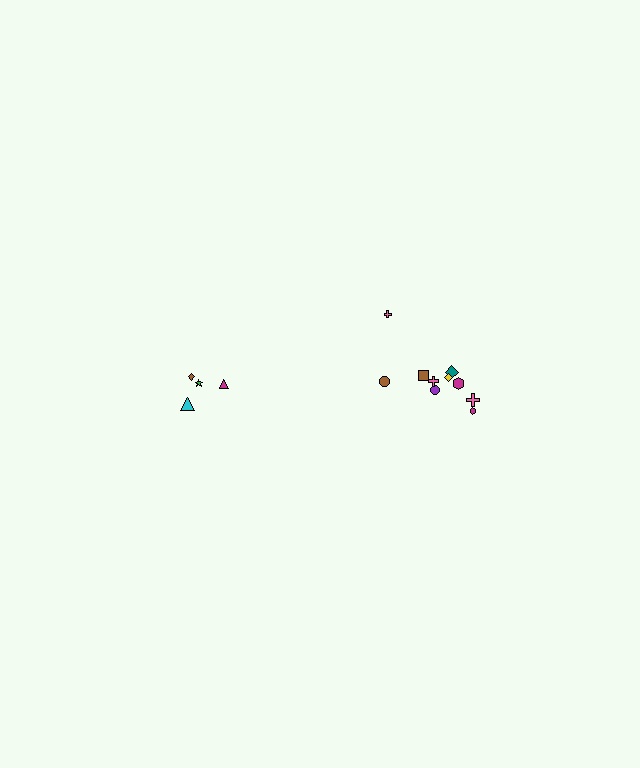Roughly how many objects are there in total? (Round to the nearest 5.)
Roughly 15 objects in total.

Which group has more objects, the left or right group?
The right group.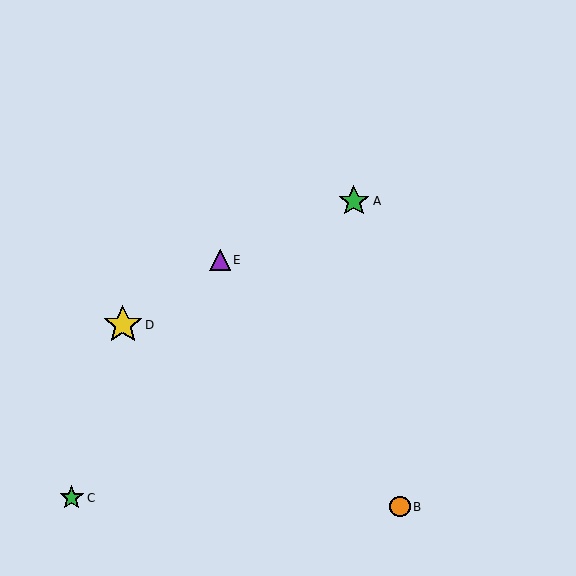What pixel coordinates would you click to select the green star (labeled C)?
Click at (72, 498) to select the green star C.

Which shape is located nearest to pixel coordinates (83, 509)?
The green star (labeled C) at (72, 498) is nearest to that location.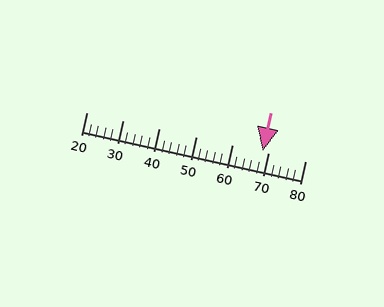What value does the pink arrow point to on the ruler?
The pink arrow points to approximately 68.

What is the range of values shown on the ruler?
The ruler shows values from 20 to 80.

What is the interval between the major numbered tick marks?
The major tick marks are spaced 10 units apart.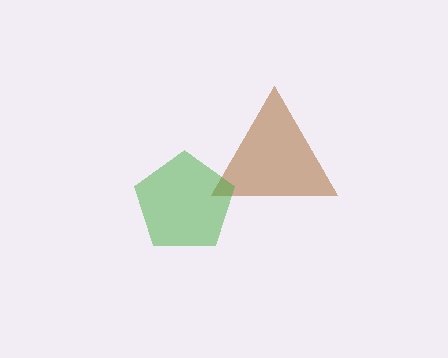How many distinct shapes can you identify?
There are 2 distinct shapes: a brown triangle, a green pentagon.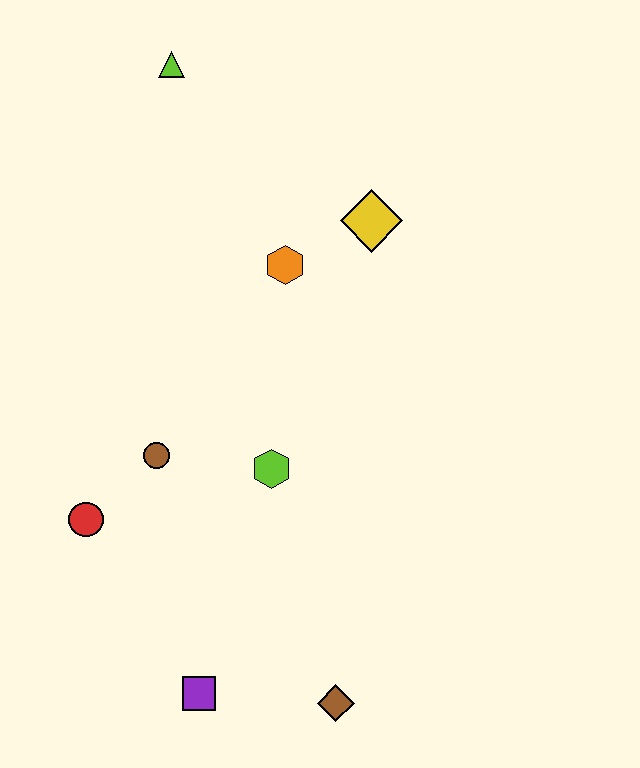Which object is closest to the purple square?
The brown diamond is closest to the purple square.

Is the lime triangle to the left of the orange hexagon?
Yes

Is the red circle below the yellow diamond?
Yes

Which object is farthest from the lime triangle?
The brown diamond is farthest from the lime triangle.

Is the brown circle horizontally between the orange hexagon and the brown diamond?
No